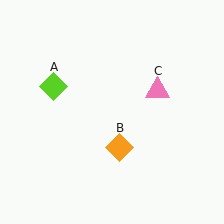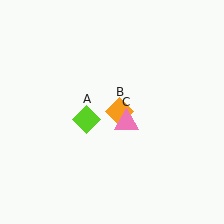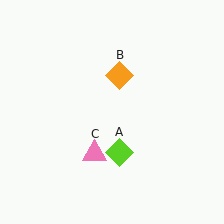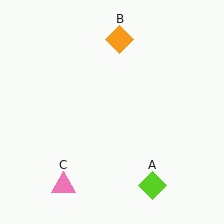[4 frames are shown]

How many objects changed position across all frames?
3 objects changed position: lime diamond (object A), orange diamond (object B), pink triangle (object C).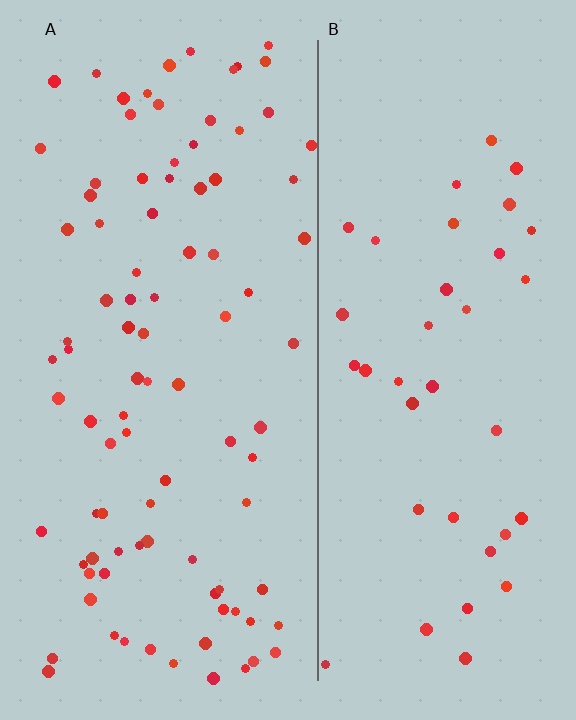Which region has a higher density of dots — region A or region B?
A (the left).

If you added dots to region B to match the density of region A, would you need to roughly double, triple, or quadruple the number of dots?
Approximately double.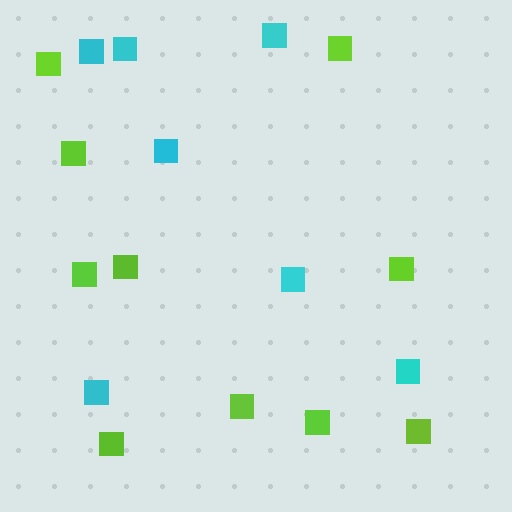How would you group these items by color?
There are 2 groups: one group of cyan squares (7) and one group of lime squares (10).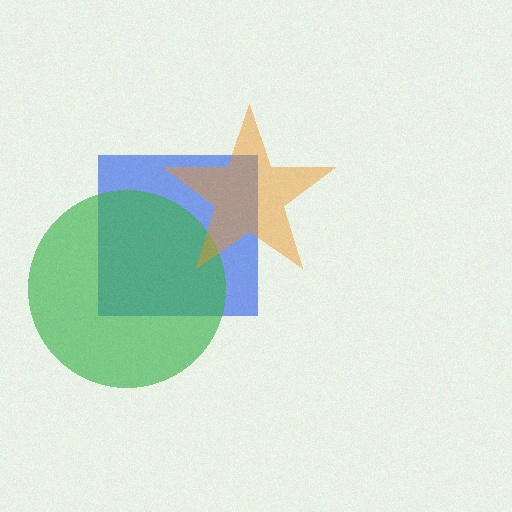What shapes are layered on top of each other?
The layered shapes are: a blue square, a green circle, an orange star.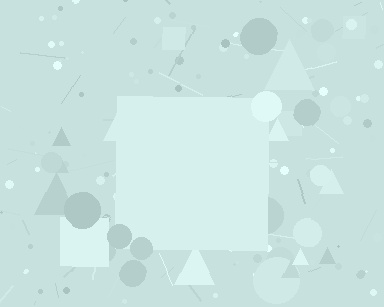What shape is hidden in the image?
A square is hidden in the image.